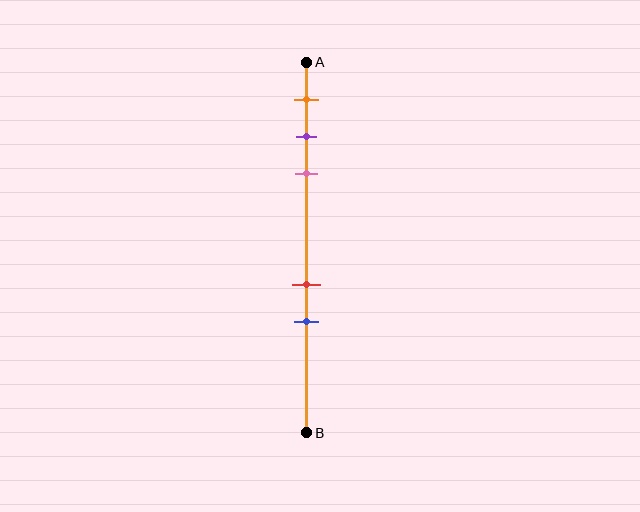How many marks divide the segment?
There are 5 marks dividing the segment.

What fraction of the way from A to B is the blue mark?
The blue mark is approximately 70% (0.7) of the way from A to B.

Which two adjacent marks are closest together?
The purple and pink marks are the closest adjacent pair.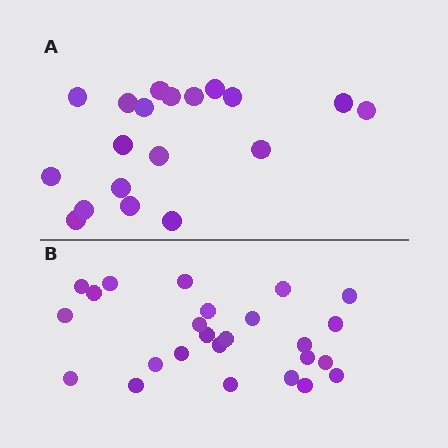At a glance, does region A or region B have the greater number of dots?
Region B (the bottom region) has more dots.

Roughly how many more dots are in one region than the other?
Region B has about 6 more dots than region A.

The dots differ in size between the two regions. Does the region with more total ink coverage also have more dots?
No. Region A has more total ink coverage because its dots are larger, but region B actually contains more individual dots. Total area can be misleading — the number of items is what matters here.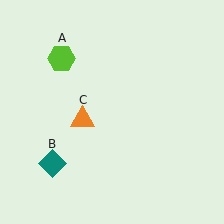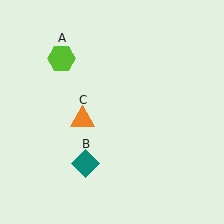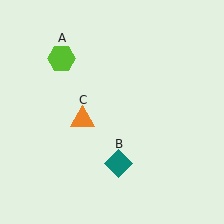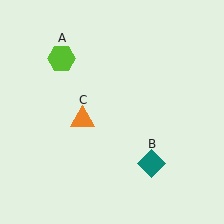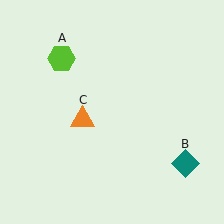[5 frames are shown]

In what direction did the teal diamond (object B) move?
The teal diamond (object B) moved right.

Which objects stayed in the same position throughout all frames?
Lime hexagon (object A) and orange triangle (object C) remained stationary.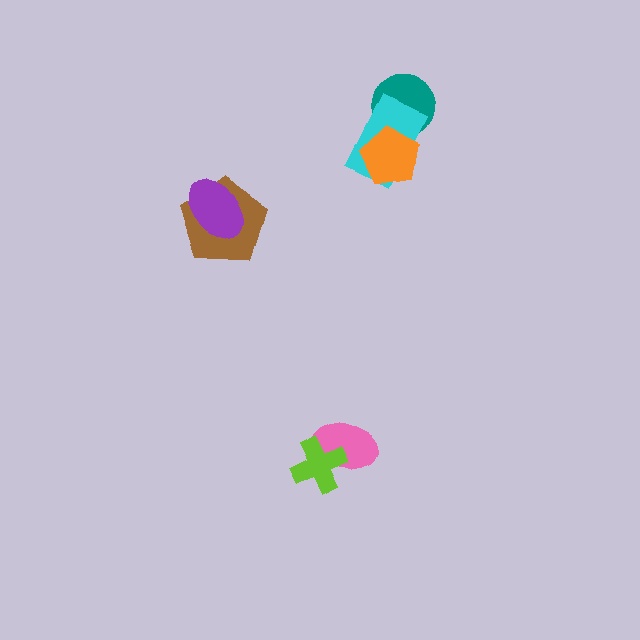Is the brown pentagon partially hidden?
Yes, it is partially covered by another shape.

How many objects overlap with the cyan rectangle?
2 objects overlap with the cyan rectangle.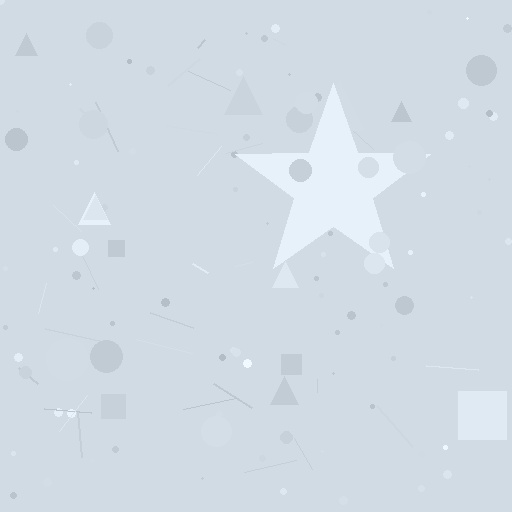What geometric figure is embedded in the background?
A star is embedded in the background.